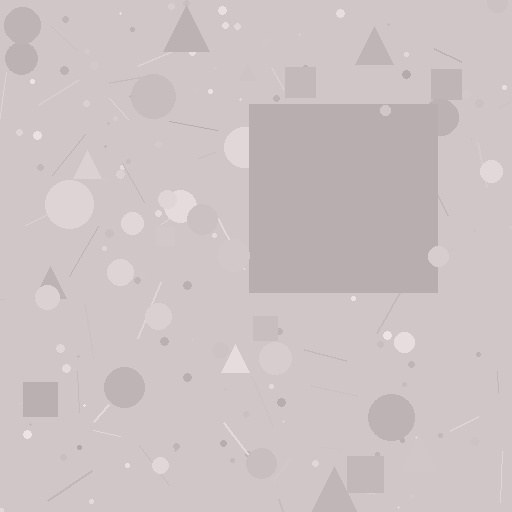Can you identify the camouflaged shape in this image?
The camouflaged shape is a square.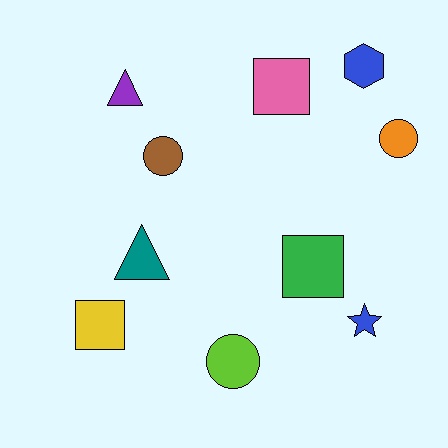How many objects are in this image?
There are 10 objects.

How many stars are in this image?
There is 1 star.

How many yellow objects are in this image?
There is 1 yellow object.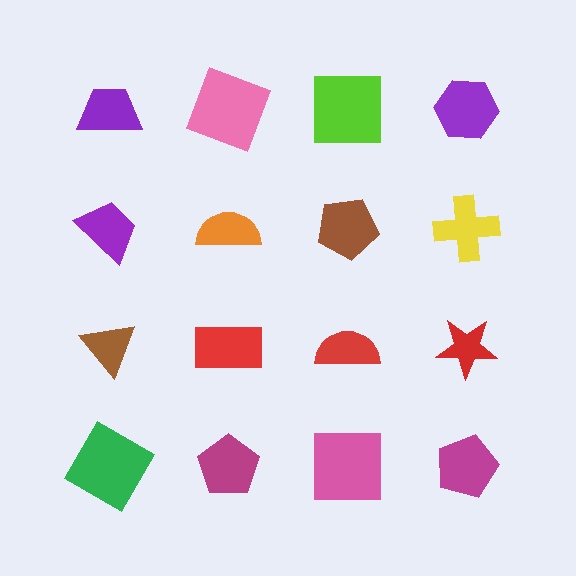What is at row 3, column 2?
A red rectangle.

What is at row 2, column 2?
An orange semicircle.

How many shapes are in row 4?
4 shapes.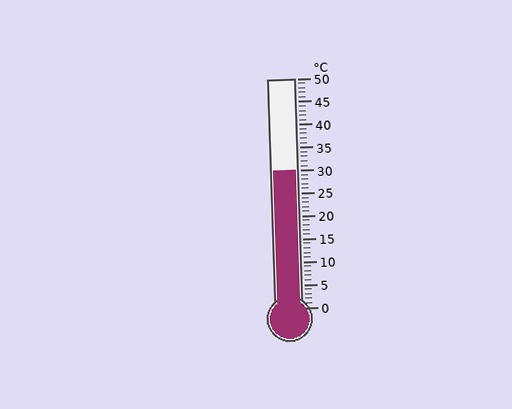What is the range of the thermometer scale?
The thermometer scale ranges from 0°C to 50°C.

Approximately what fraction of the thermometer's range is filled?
The thermometer is filled to approximately 60% of its range.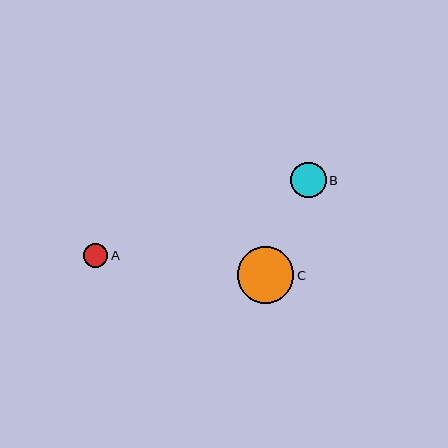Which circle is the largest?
Circle C is the largest with a size of approximately 57 pixels.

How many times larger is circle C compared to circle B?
Circle C is approximately 1.6 times the size of circle B.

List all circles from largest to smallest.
From largest to smallest: C, B, A.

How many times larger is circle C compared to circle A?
Circle C is approximately 2.3 times the size of circle A.